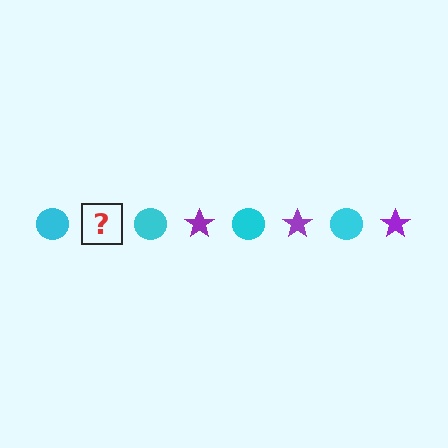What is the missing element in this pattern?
The missing element is a purple star.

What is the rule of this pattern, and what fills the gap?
The rule is that the pattern alternates between cyan circle and purple star. The gap should be filled with a purple star.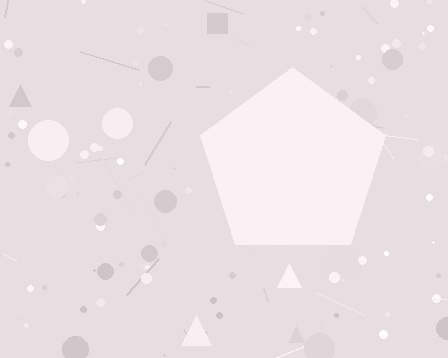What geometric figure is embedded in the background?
A pentagon is embedded in the background.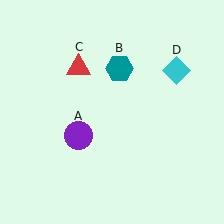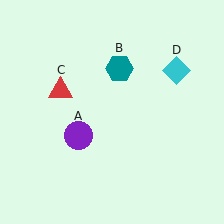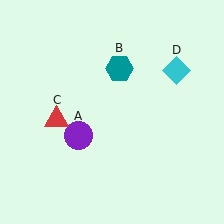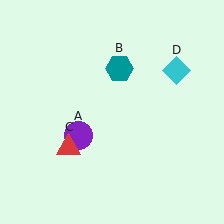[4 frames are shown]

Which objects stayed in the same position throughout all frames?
Purple circle (object A) and teal hexagon (object B) and cyan diamond (object D) remained stationary.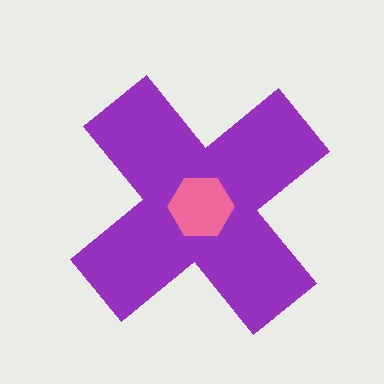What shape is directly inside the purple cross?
The pink hexagon.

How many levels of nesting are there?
2.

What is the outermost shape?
The purple cross.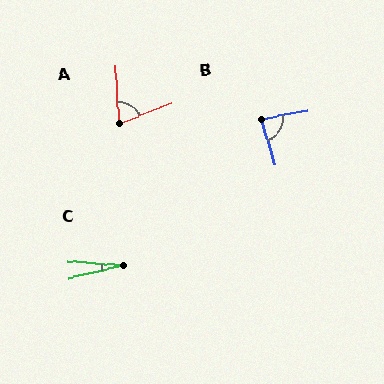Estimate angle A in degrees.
Approximately 72 degrees.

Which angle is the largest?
B, at approximately 84 degrees.